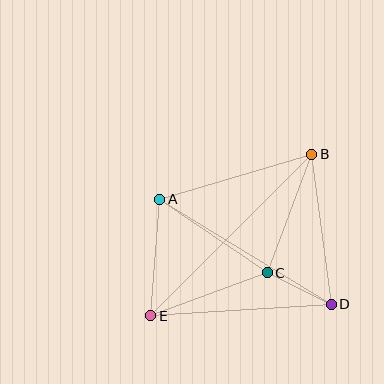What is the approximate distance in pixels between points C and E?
The distance between C and E is approximately 124 pixels.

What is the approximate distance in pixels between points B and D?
The distance between B and D is approximately 151 pixels.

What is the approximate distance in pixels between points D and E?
The distance between D and E is approximately 181 pixels.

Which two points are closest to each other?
Points C and D are closest to each other.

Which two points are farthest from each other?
Points B and E are farthest from each other.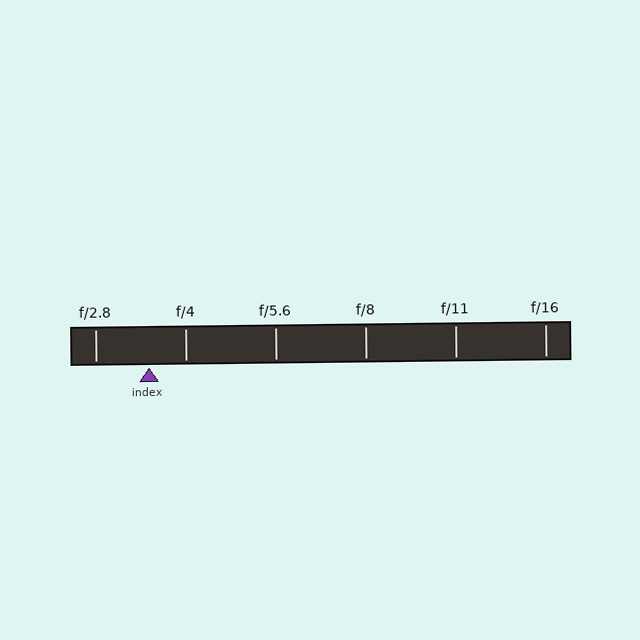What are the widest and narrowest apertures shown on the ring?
The widest aperture shown is f/2.8 and the narrowest is f/16.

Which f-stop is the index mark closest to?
The index mark is closest to f/4.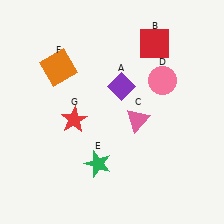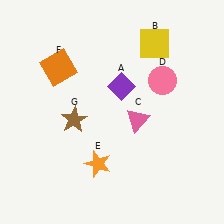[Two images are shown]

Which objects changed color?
B changed from red to yellow. E changed from green to orange. G changed from red to brown.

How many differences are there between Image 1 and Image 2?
There are 3 differences between the two images.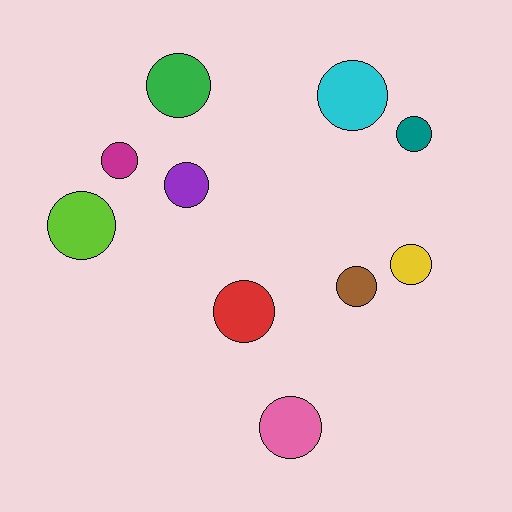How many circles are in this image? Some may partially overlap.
There are 10 circles.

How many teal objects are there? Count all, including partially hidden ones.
There is 1 teal object.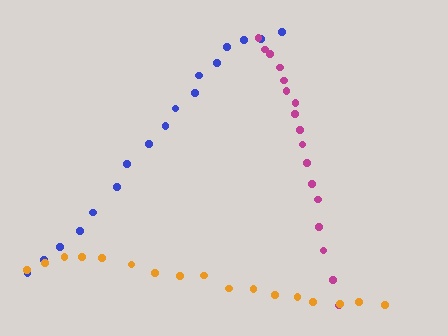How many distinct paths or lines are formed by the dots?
There are 3 distinct paths.